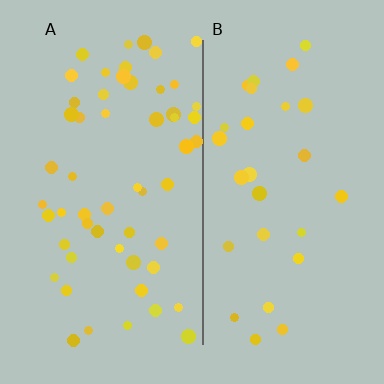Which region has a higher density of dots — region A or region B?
A (the left).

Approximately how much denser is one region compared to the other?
Approximately 2.0× — region A over region B.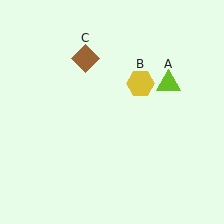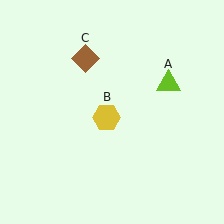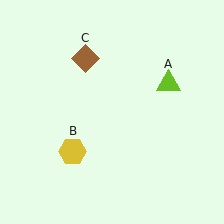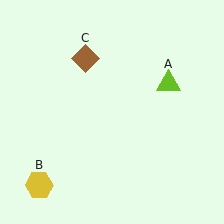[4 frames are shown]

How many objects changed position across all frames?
1 object changed position: yellow hexagon (object B).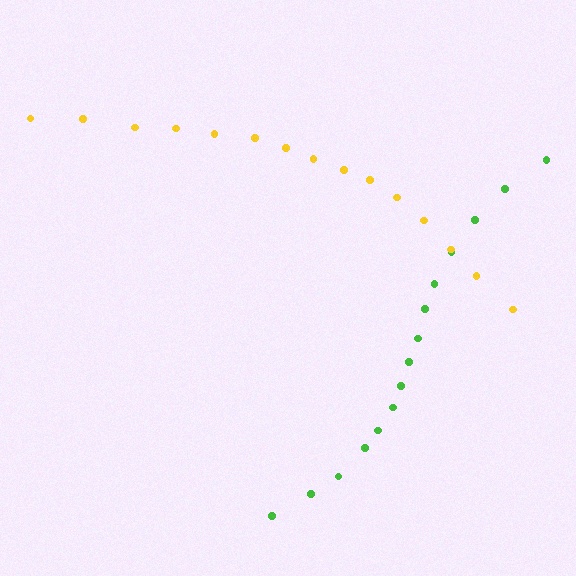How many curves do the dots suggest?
There are 2 distinct paths.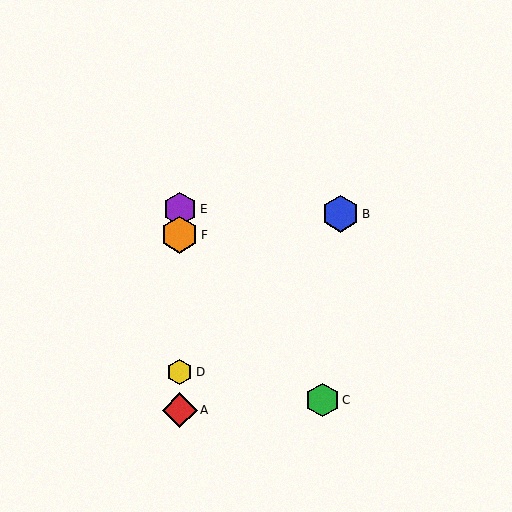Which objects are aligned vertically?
Objects A, D, E, F are aligned vertically.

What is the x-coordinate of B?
Object B is at x≈341.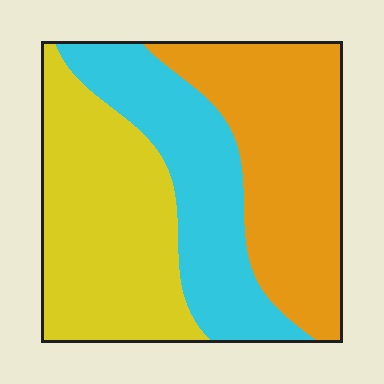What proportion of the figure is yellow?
Yellow covers around 35% of the figure.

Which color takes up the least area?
Cyan, at roughly 30%.